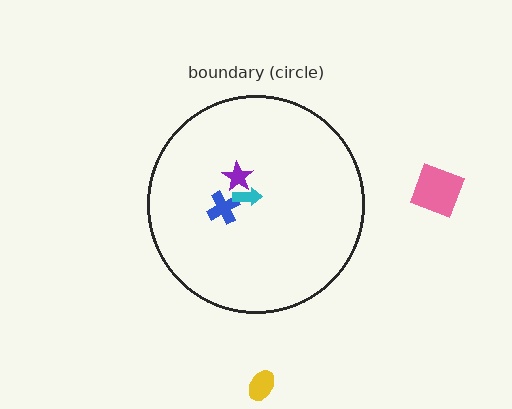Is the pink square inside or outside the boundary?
Outside.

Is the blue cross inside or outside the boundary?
Inside.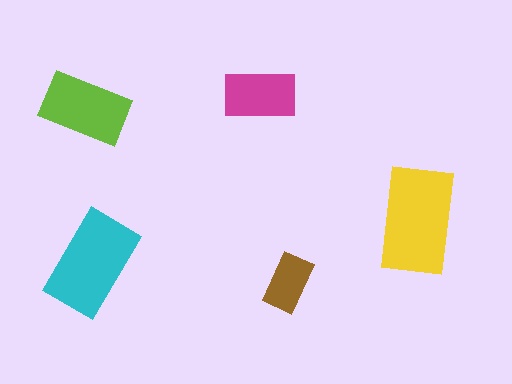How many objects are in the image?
There are 5 objects in the image.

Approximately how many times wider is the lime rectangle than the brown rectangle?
About 1.5 times wider.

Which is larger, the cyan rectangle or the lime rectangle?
The cyan one.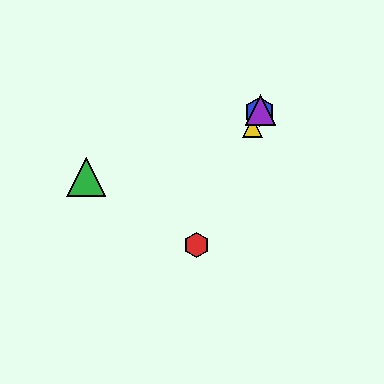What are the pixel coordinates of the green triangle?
The green triangle is at (86, 177).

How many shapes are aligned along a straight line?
4 shapes (the red hexagon, the blue hexagon, the yellow triangle, the purple triangle) are aligned along a straight line.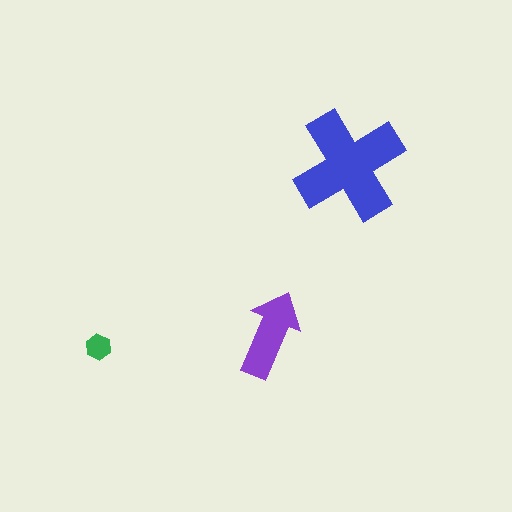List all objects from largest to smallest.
The blue cross, the purple arrow, the green hexagon.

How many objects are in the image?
There are 3 objects in the image.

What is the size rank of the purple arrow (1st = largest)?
2nd.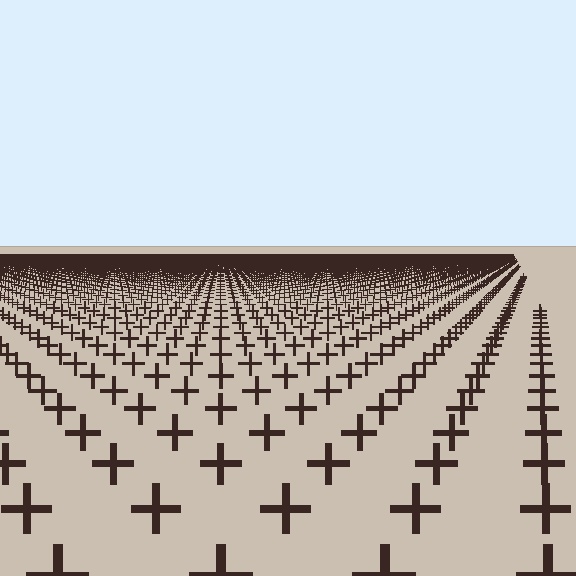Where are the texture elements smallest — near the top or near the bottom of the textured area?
Near the top.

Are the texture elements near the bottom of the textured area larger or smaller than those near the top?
Larger. Near the bottom, elements are closer to the viewer and appear at a bigger on-screen size.